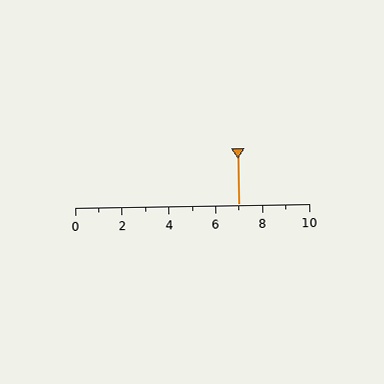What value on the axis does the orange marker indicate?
The marker indicates approximately 7.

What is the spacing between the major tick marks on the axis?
The major ticks are spaced 2 apart.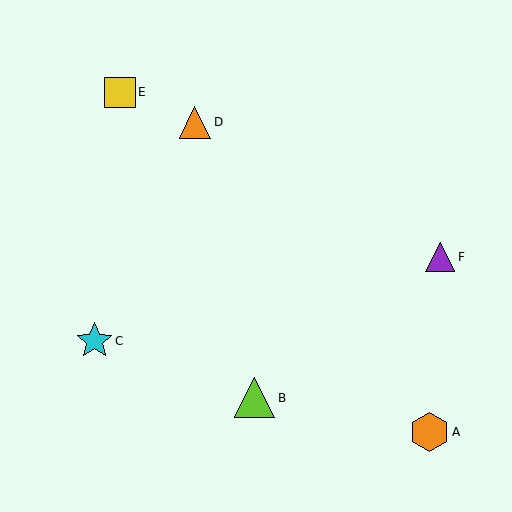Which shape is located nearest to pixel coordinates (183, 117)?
The orange triangle (labeled D) at (195, 122) is nearest to that location.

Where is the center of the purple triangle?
The center of the purple triangle is at (440, 257).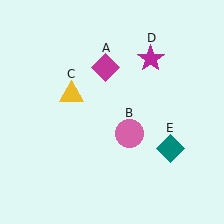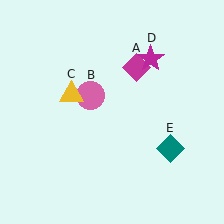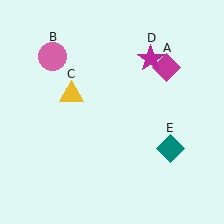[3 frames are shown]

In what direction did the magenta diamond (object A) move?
The magenta diamond (object A) moved right.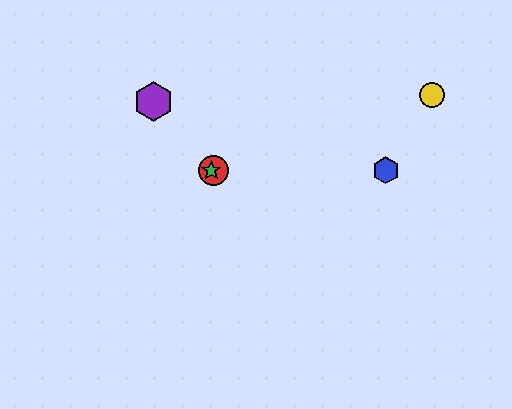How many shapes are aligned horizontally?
3 shapes (the red circle, the blue hexagon, the green star) are aligned horizontally.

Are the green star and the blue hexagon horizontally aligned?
Yes, both are at y≈170.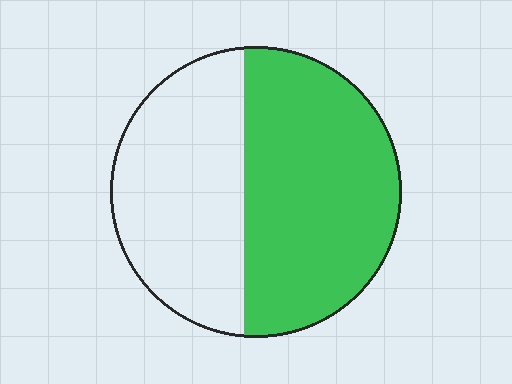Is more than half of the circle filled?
Yes.